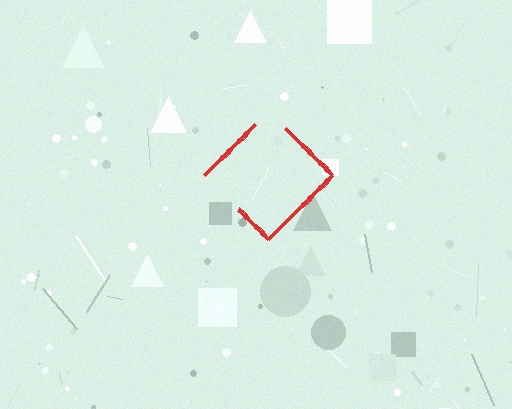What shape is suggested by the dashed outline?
The dashed outline suggests a diamond.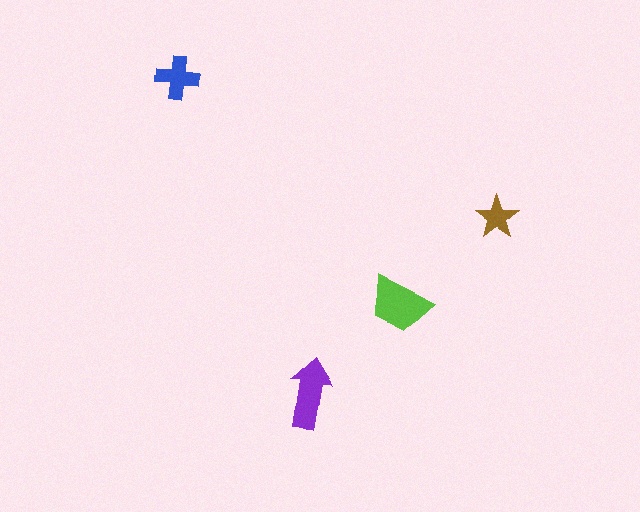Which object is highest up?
The blue cross is topmost.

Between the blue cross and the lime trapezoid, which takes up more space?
The lime trapezoid.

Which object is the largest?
The lime trapezoid.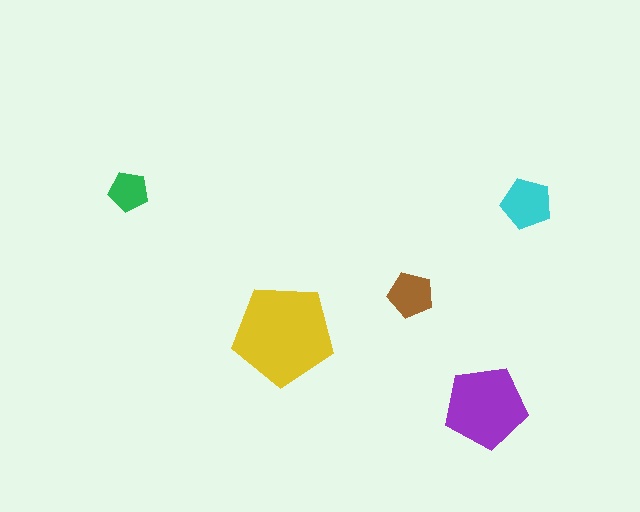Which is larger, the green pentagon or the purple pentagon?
The purple one.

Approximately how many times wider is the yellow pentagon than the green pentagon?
About 2.5 times wider.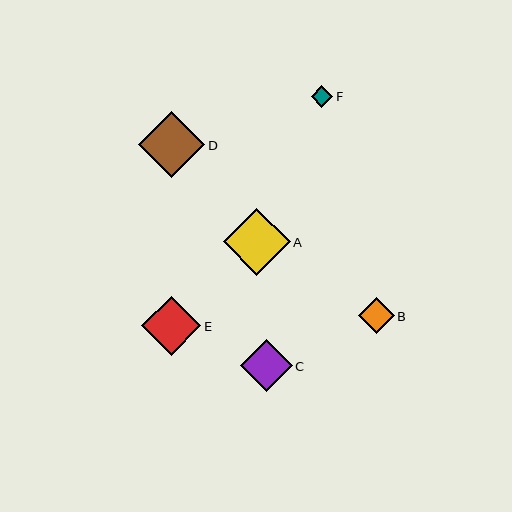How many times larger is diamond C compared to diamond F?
Diamond C is approximately 2.4 times the size of diamond F.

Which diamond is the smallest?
Diamond F is the smallest with a size of approximately 22 pixels.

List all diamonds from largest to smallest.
From largest to smallest: A, D, E, C, B, F.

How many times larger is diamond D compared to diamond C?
Diamond D is approximately 1.3 times the size of diamond C.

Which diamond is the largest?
Diamond A is the largest with a size of approximately 67 pixels.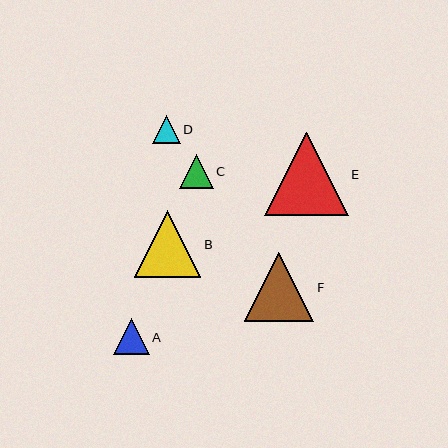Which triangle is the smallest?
Triangle D is the smallest with a size of approximately 28 pixels.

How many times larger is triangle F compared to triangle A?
Triangle F is approximately 1.9 times the size of triangle A.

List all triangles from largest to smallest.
From largest to smallest: E, F, B, A, C, D.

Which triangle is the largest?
Triangle E is the largest with a size of approximately 83 pixels.